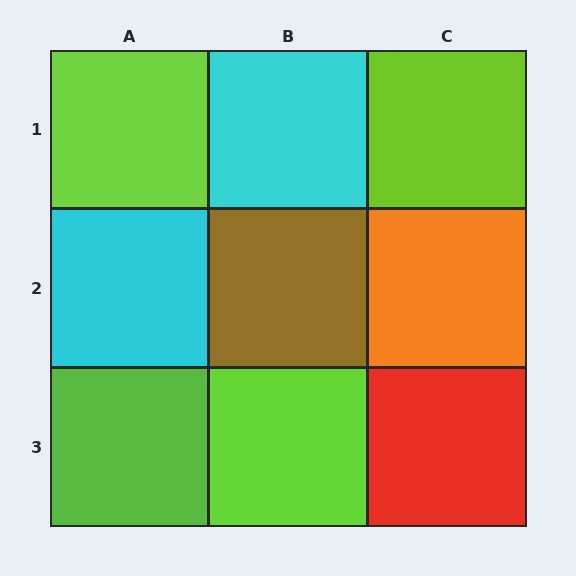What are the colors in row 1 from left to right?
Lime, cyan, lime.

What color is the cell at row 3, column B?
Lime.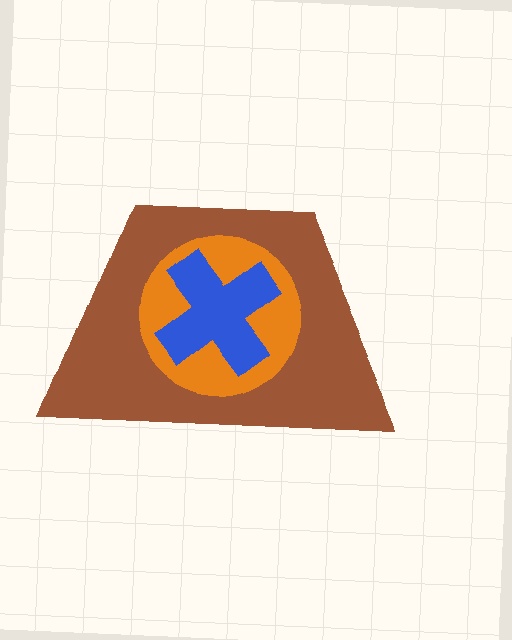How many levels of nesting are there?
3.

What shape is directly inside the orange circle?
The blue cross.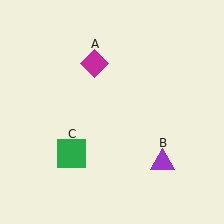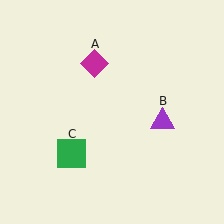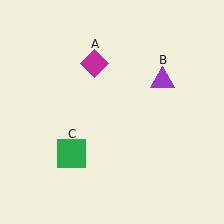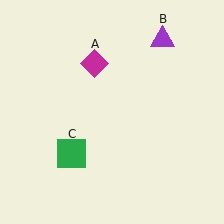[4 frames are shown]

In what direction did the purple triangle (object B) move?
The purple triangle (object B) moved up.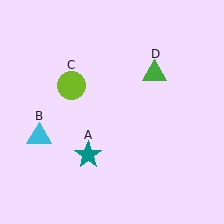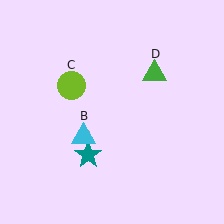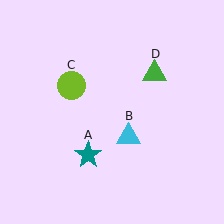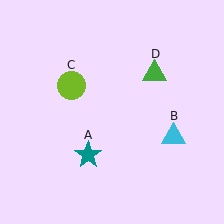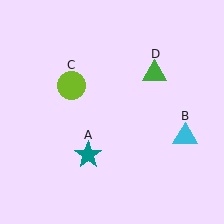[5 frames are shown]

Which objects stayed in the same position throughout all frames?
Teal star (object A) and lime circle (object C) and green triangle (object D) remained stationary.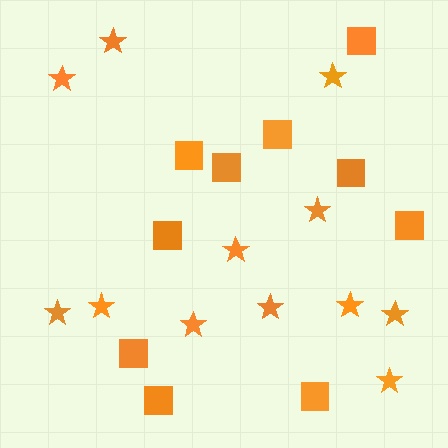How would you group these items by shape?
There are 2 groups: one group of squares (10) and one group of stars (12).